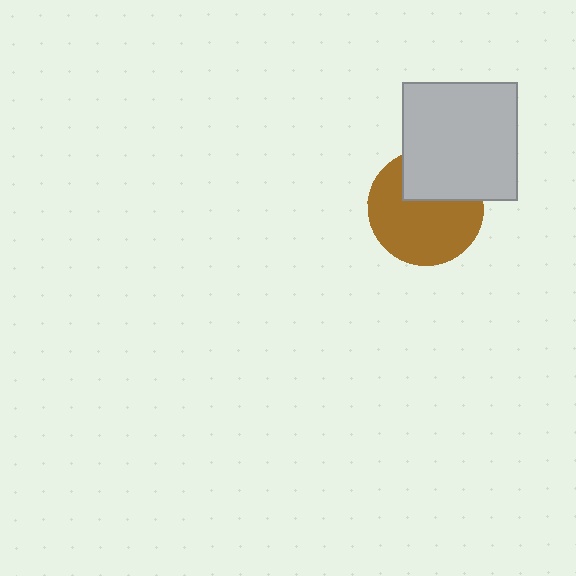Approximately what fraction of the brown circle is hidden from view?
Roughly 31% of the brown circle is hidden behind the light gray rectangle.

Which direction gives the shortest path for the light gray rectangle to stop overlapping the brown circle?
Moving up gives the shortest separation.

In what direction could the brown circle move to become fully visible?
The brown circle could move down. That would shift it out from behind the light gray rectangle entirely.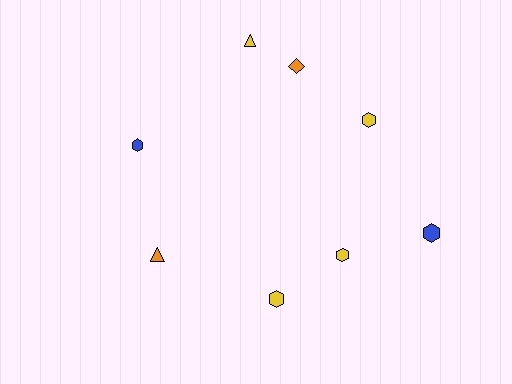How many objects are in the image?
There are 8 objects.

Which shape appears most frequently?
Hexagon, with 5 objects.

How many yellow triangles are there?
There is 1 yellow triangle.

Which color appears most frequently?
Yellow, with 4 objects.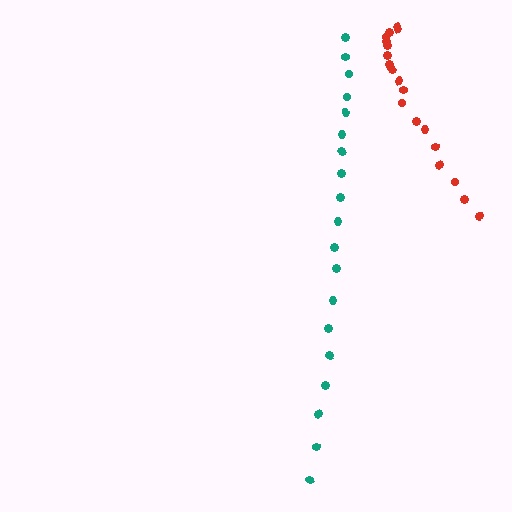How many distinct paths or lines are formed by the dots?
There are 2 distinct paths.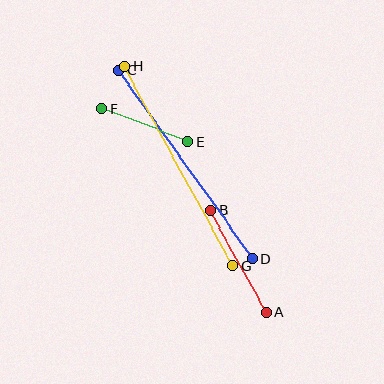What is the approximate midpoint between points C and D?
The midpoint is at approximately (185, 164) pixels.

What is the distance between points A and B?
The distance is approximately 116 pixels.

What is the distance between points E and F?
The distance is approximately 92 pixels.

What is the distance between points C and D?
The distance is approximately 231 pixels.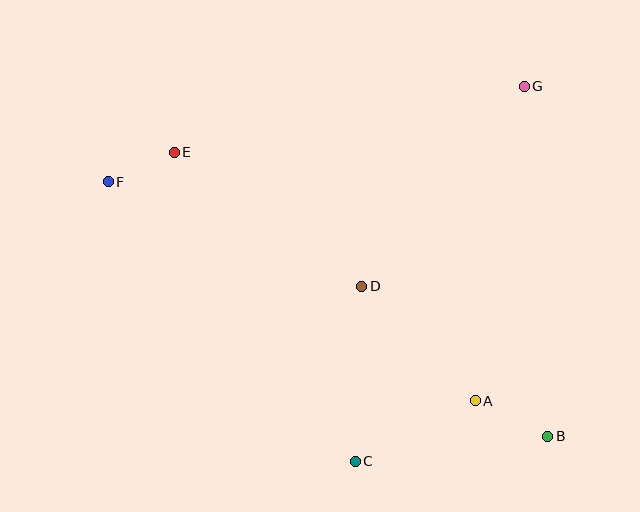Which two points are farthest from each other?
Points B and F are farthest from each other.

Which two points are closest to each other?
Points E and F are closest to each other.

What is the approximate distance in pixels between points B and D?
The distance between B and D is approximately 239 pixels.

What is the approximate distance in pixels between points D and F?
The distance between D and F is approximately 274 pixels.